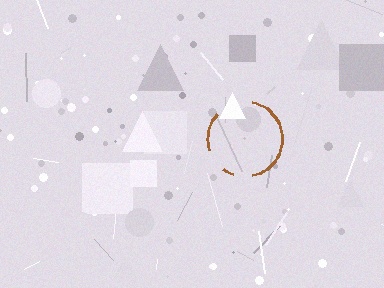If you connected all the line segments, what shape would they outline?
They would outline a circle.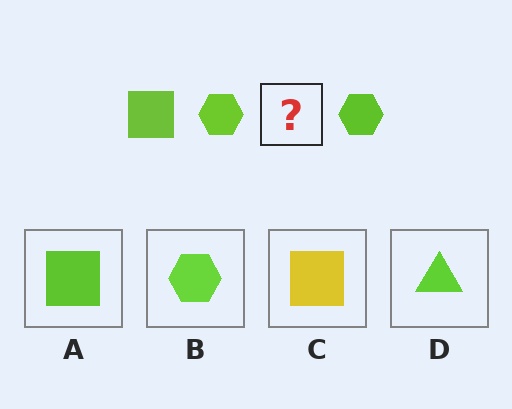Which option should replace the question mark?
Option A.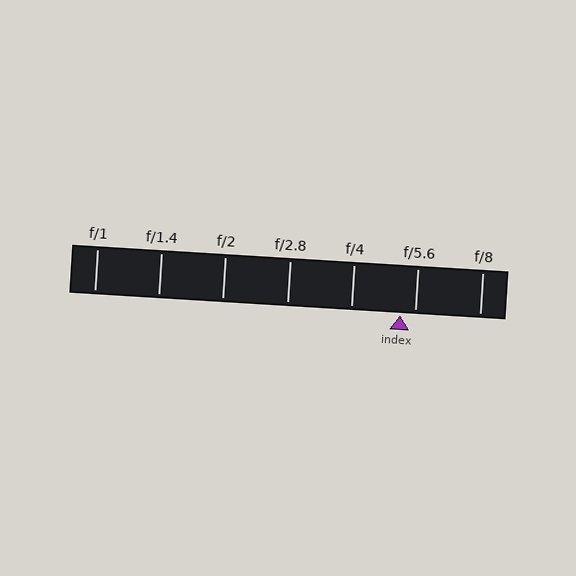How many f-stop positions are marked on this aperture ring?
There are 7 f-stop positions marked.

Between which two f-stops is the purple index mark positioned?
The index mark is between f/4 and f/5.6.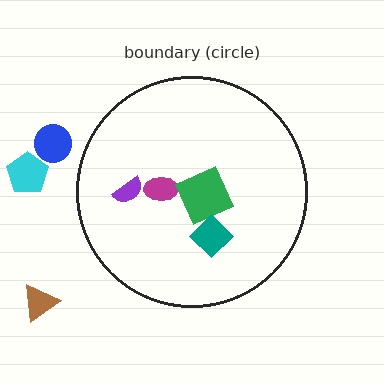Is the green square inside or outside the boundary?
Inside.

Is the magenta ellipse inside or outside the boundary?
Inside.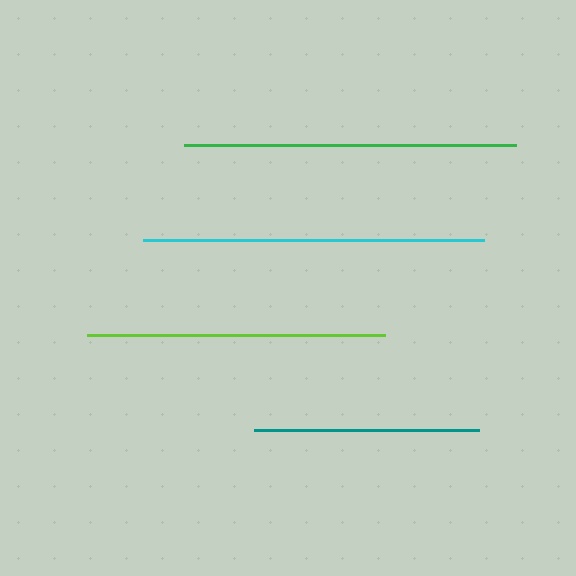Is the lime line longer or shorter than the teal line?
The lime line is longer than the teal line.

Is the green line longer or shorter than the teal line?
The green line is longer than the teal line.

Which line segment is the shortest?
The teal line is the shortest at approximately 225 pixels.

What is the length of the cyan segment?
The cyan segment is approximately 340 pixels long.